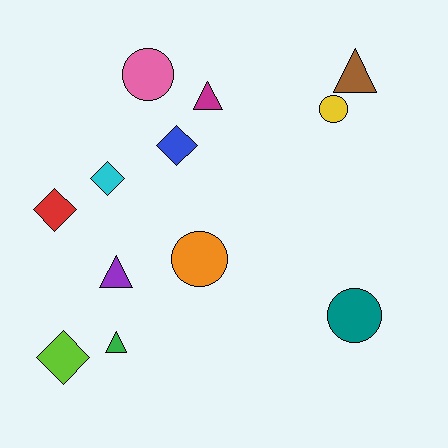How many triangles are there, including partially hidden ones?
There are 4 triangles.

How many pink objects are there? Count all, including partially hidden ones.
There is 1 pink object.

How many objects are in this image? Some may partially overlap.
There are 12 objects.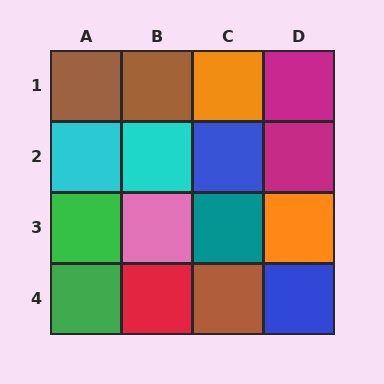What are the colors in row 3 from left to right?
Green, pink, teal, orange.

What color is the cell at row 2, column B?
Cyan.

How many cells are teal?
1 cell is teal.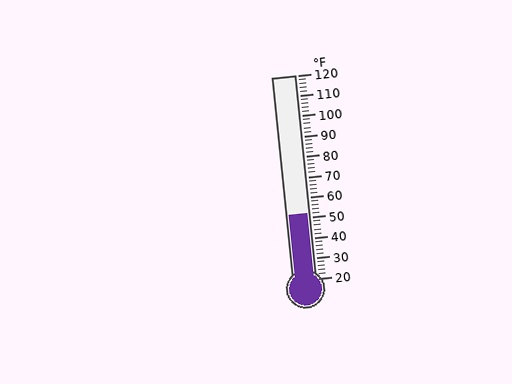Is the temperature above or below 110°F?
The temperature is below 110°F.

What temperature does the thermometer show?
The thermometer shows approximately 52°F.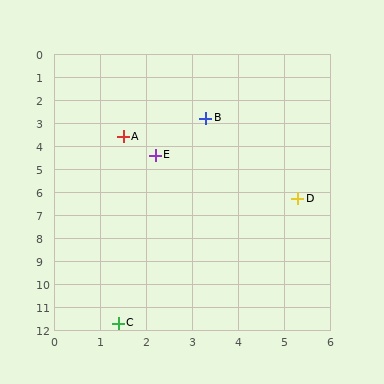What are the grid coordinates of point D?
Point D is at approximately (5.3, 6.3).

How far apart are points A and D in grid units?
Points A and D are about 4.7 grid units apart.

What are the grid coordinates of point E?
Point E is at approximately (2.2, 4.4).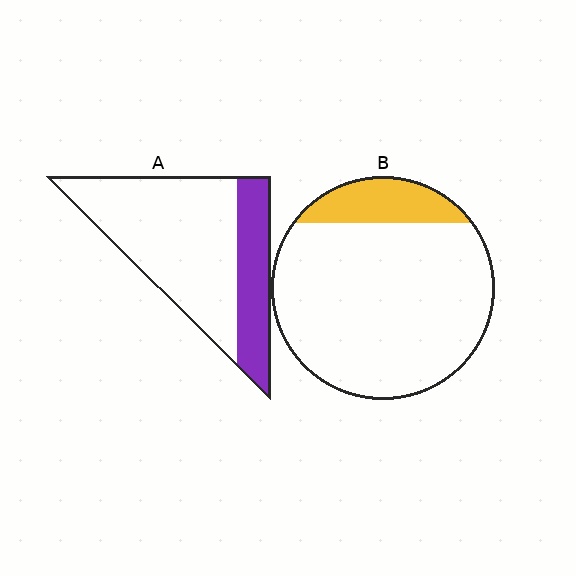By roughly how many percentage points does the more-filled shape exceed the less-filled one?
By roughly 15 percentage points (A over B).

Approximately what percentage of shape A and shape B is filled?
A is approximately 30% and B is approximately 15%.